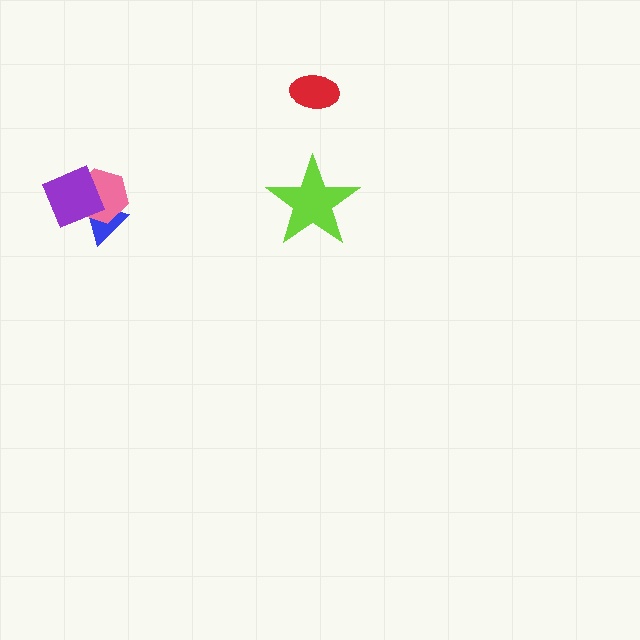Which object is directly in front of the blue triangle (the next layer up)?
The pink hexagon is directly in front of the blue triangle.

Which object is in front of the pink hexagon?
The purple diamond is in front of the pink hexagon.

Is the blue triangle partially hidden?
Yes, it is partially covered by another shape.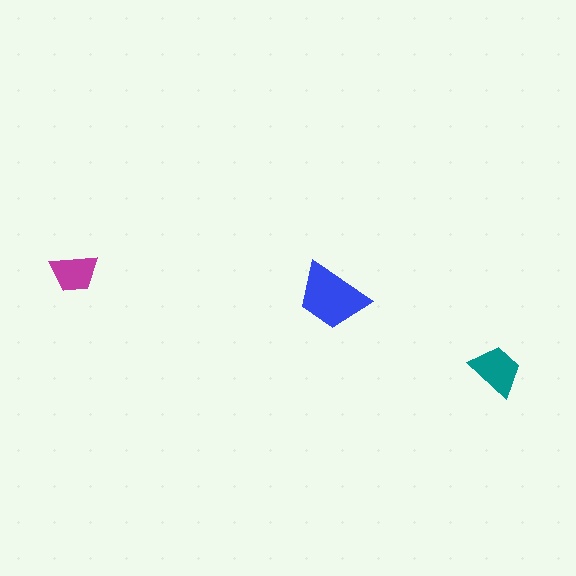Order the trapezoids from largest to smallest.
the blue one, the teal one, the magenta one.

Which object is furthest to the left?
The magenta trapezoid is leftmost.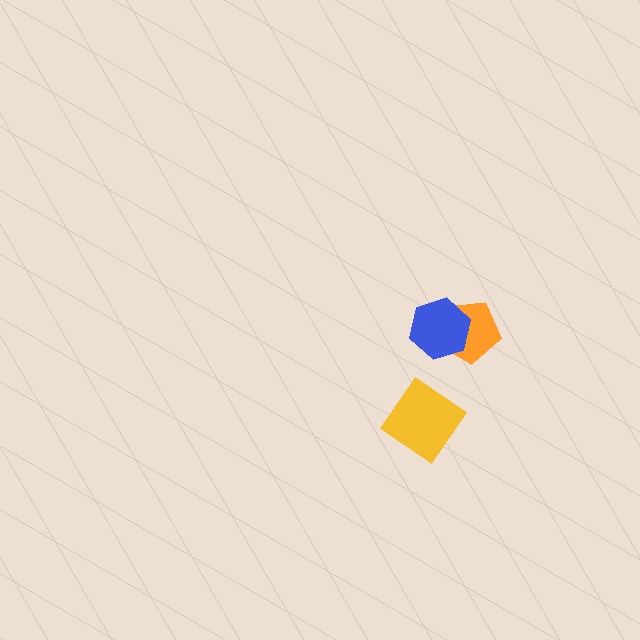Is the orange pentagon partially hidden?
Yes, it is partially covered by another shape.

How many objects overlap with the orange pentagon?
1 object overlaps with the orange pentagon.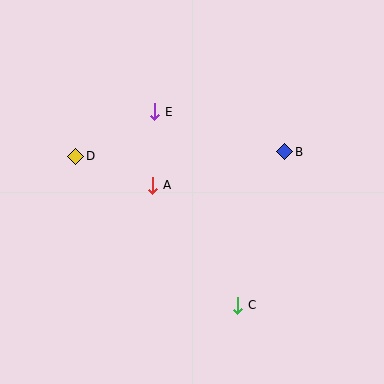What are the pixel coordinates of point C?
Point C is at (238, 305).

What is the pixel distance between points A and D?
The distance between A and D is 82 pixels.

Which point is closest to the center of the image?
Point A at (153, 185) is closest to the center.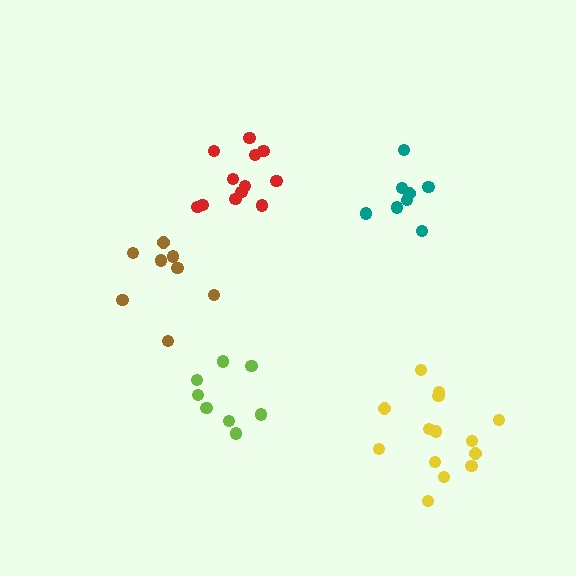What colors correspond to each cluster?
The clusters are colored: lime, yellow, brown, teal, red.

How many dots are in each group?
Group 1: 8 dots, Group 2: 14 dots, Group 3: 8 dots, Group 4: 8 dots, Group 5: 12 dots (50 total).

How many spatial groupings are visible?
There are 5 spatial groupings.